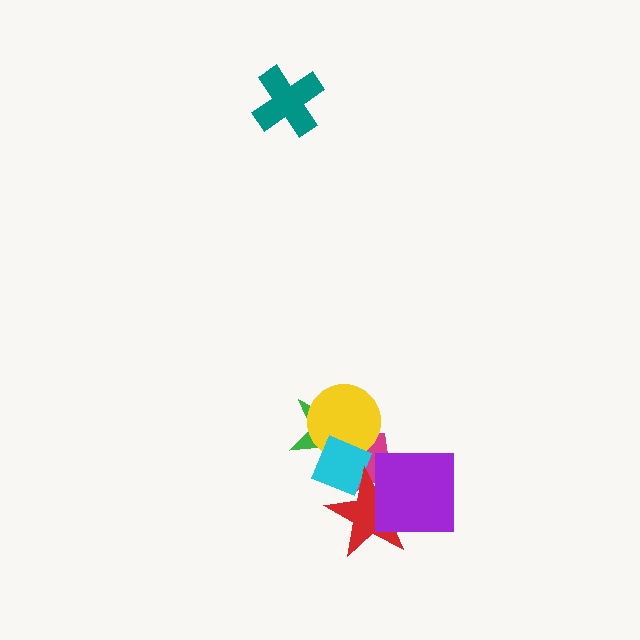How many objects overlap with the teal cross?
0 objects overlap with the teal cross.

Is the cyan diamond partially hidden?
Yes, it is partially covered by another shape.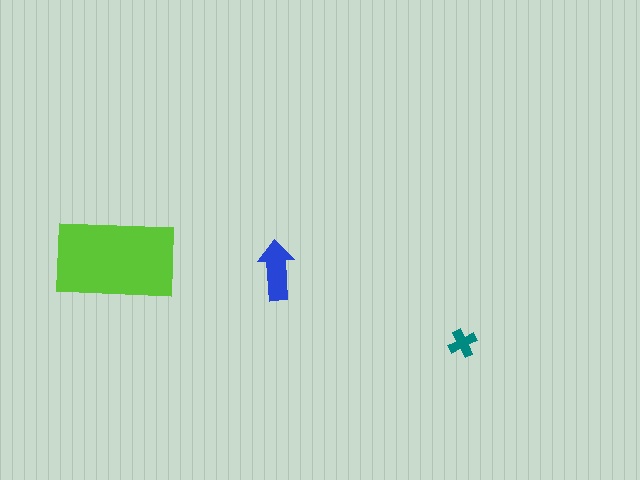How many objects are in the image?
There are 3 objects in the image.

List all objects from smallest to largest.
The teal cross, the blue arrow, the lime rectangle.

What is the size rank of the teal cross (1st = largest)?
3rd.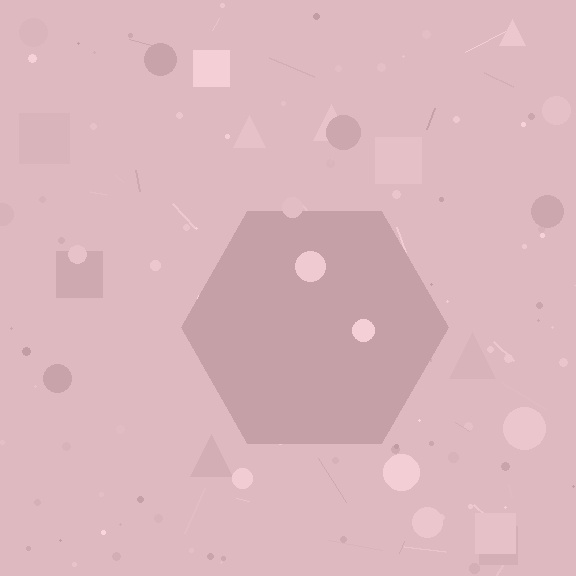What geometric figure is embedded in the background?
A hexagon is embedded in the background.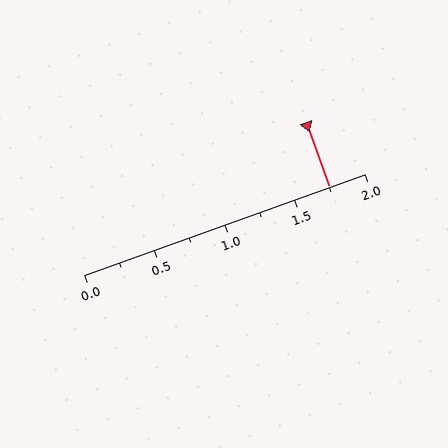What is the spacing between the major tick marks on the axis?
The major ticks are spaced 0.5 apart.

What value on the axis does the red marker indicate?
The marker indicates approximately 1.75.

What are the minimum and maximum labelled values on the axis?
The axis runs from 0.0 to 2.0.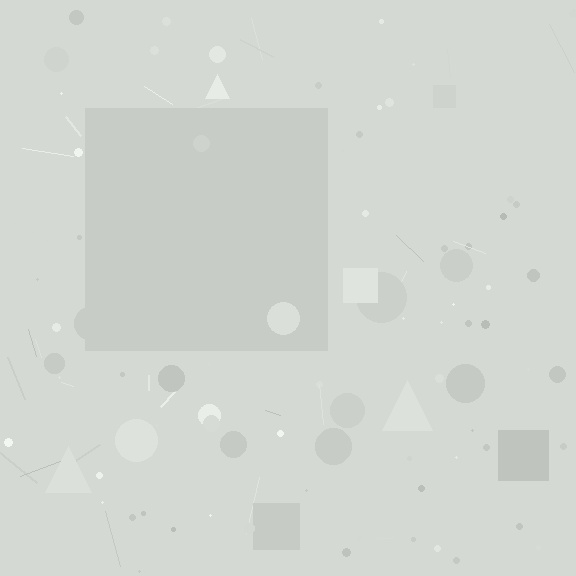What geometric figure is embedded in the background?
A square is embedded in the background.